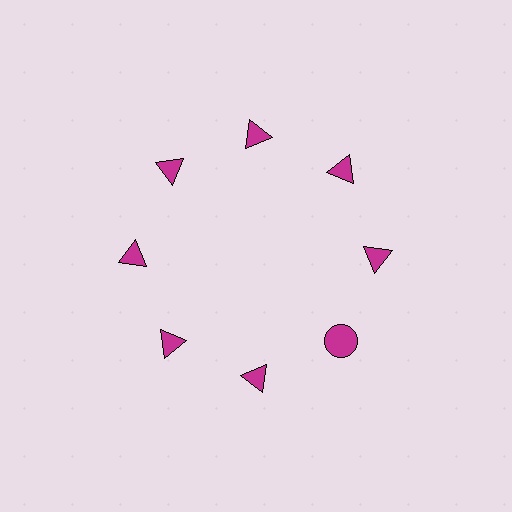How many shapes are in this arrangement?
There are 8 shapes arranged in a ring pattern.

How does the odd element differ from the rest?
It has a different shape: circle instead of triangle.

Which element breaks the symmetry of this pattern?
The magenta circle at roughly the 4 o'clock position breaks the symmetry. All other shapes are magenta triangles.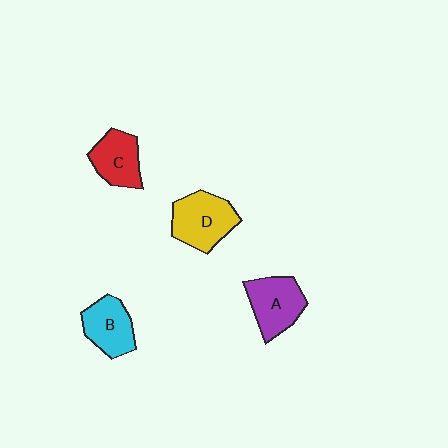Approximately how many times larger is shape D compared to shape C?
Approximately 1.3 times.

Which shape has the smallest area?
Shape C (red).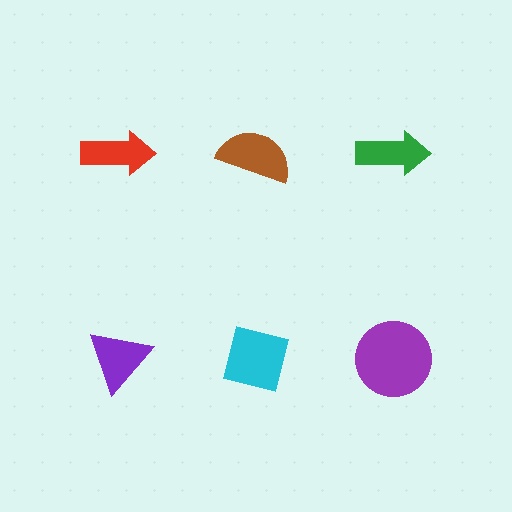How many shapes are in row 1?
3 shapes.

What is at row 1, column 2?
A brown semicircle.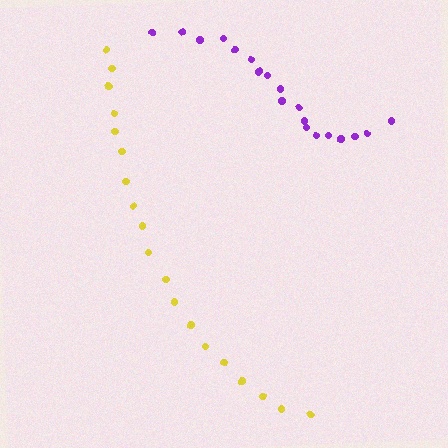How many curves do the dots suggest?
There are 2 distinct paths.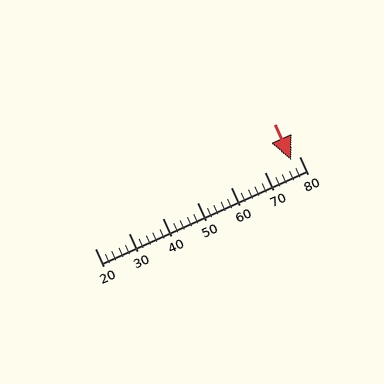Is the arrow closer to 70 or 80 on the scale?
The arrow is closer to 80.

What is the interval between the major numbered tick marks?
The major tick marks are spaced 10 units apart.